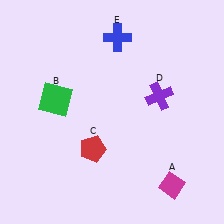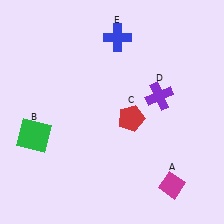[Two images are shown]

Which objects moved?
The objects that moved are: the green square (B), the red pentagon (C).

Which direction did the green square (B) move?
The green square (B) moved down.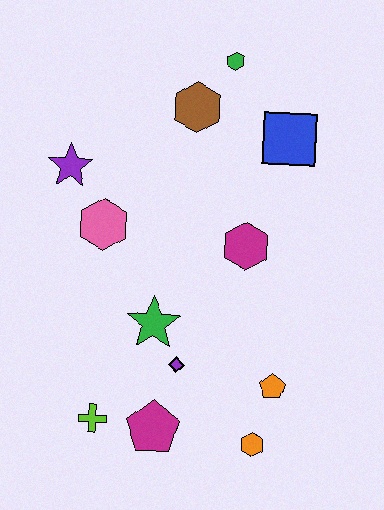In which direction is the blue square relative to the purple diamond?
The blue square is above the purple diamond.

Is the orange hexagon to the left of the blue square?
Yes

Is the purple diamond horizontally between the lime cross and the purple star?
No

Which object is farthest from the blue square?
The lime cross is farthest from the blue square.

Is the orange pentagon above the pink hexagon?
No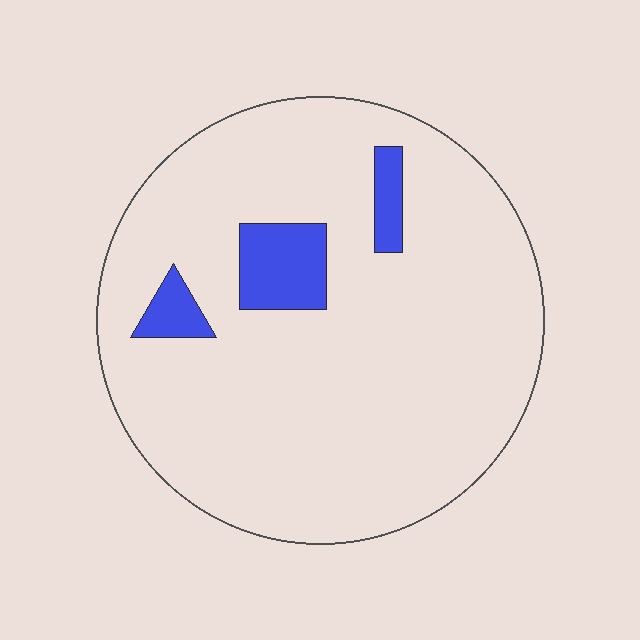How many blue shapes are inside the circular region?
3.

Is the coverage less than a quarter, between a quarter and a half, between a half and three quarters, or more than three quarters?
Less than a quarter.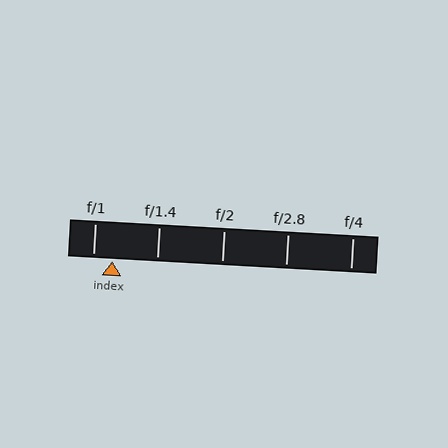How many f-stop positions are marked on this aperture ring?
There are 5 f-stop positions marked.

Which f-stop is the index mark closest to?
The index mark is closest to f/1.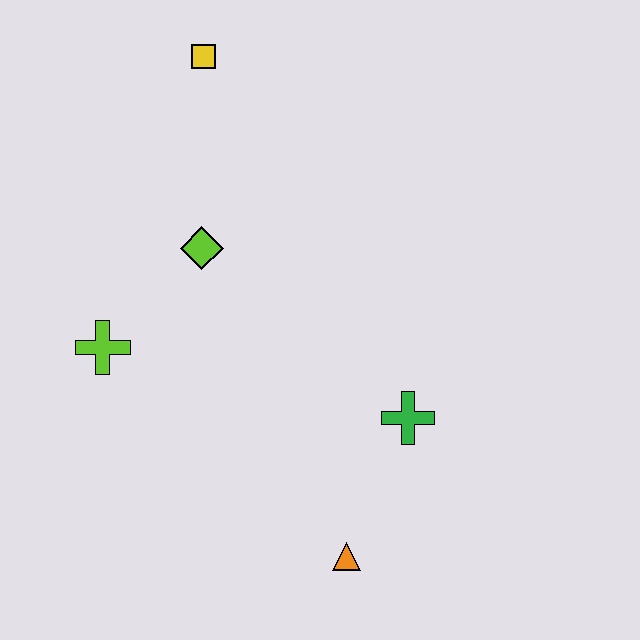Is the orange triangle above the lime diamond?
No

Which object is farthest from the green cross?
The yellow square is farthest from the green cross.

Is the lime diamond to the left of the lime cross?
No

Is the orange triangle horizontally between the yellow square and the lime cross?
No